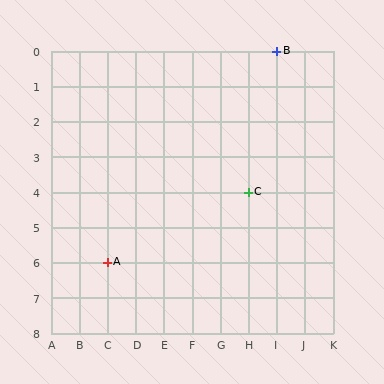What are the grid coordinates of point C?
Point C is at grid coordinates (H, 4).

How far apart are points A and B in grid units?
Points A and B are 6 columns and 6 rows apart (about 8.5 grid units diagonally).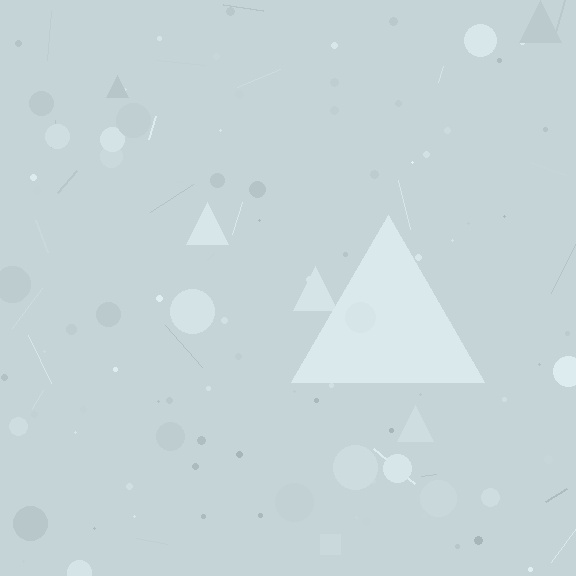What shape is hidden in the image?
A triangle is hidden in the image.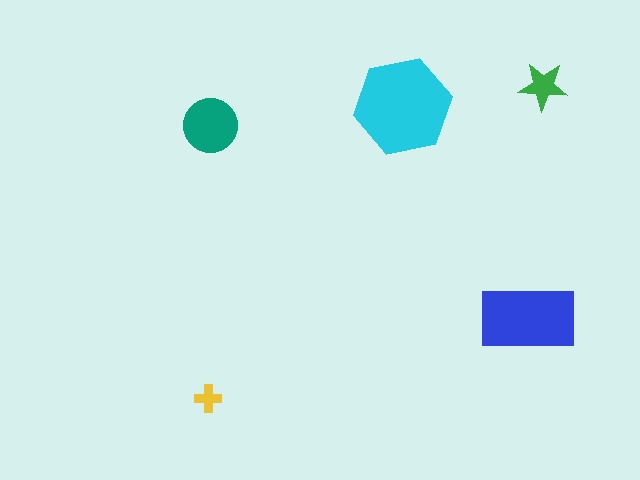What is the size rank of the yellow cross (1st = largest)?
5th.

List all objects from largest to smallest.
The cyan hexagon, the blue rectangle, the teal circle, the green star, the yellow cross.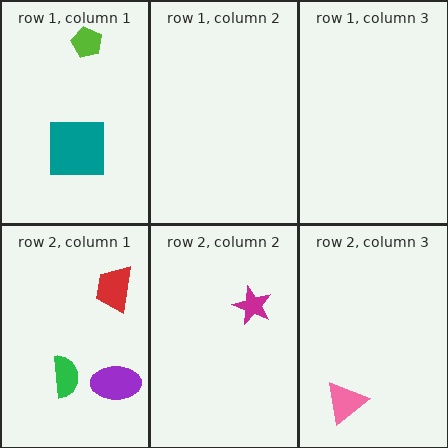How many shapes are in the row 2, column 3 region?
1.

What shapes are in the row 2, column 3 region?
The pink triangle.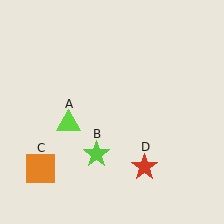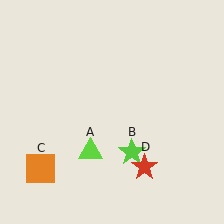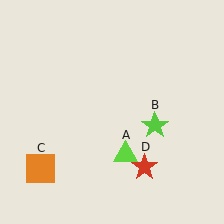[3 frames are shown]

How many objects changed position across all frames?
2 objects changed position: lime triangle (object A), lime star (object B).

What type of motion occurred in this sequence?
The lime triangle (object A), lime star (object B) rotated counterclockwise around the center of the scene.